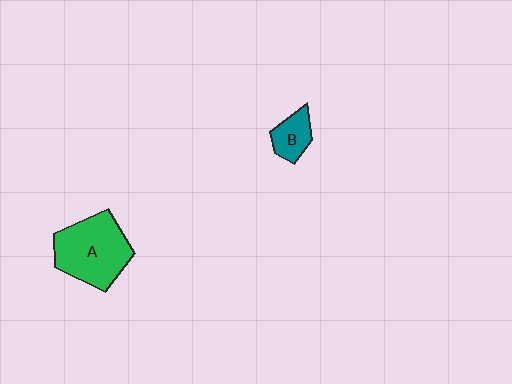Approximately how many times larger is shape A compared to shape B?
Approximately 2.7 times.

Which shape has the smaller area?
Shape B (teal).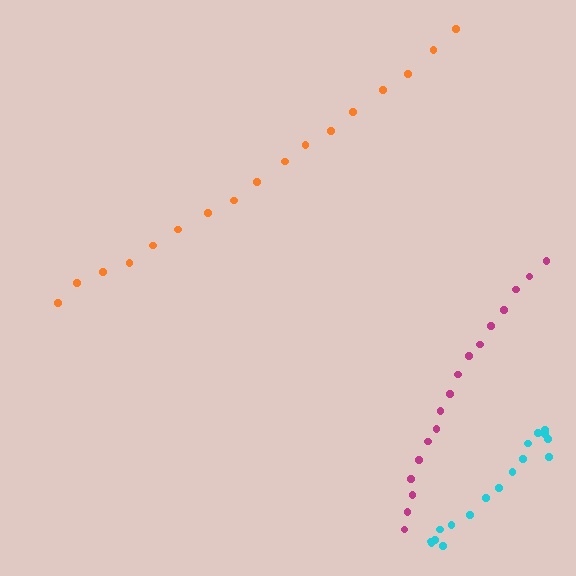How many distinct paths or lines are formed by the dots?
There are 3 distinct paths.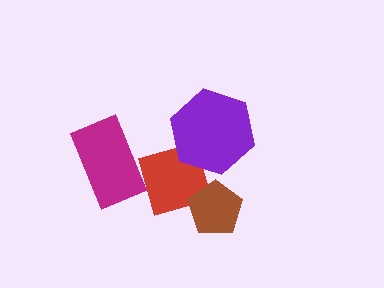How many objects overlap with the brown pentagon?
1 object overlaps with the brown pentagon.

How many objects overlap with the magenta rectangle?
1 object overlaps with the magenta rectangle.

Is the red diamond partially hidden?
Yes, it is partially covered by another shape.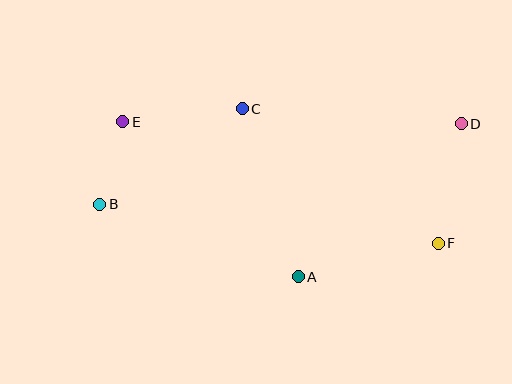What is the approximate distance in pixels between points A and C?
The distance between A and C is approximately 177 pixels.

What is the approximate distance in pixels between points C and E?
The distance between C and E is approximately 120 pixels.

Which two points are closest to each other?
Points B and E are closest to each other.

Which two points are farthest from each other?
Points B and D are farthest from each other.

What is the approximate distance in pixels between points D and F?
The distance between D and F is approximately 122 pixels.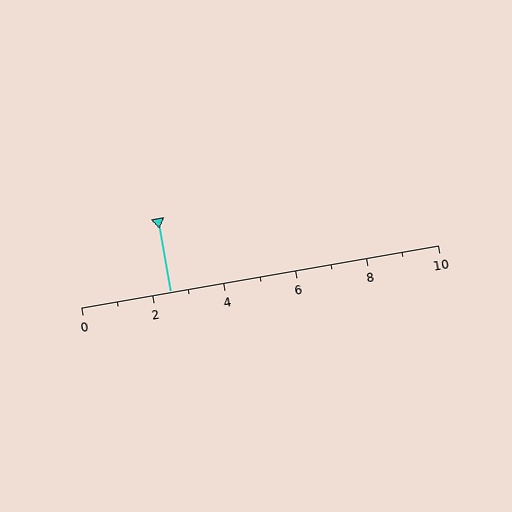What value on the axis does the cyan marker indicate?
The marker indicates approximately 2.5.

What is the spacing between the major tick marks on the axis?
The major ticks are spaced 2 apart.